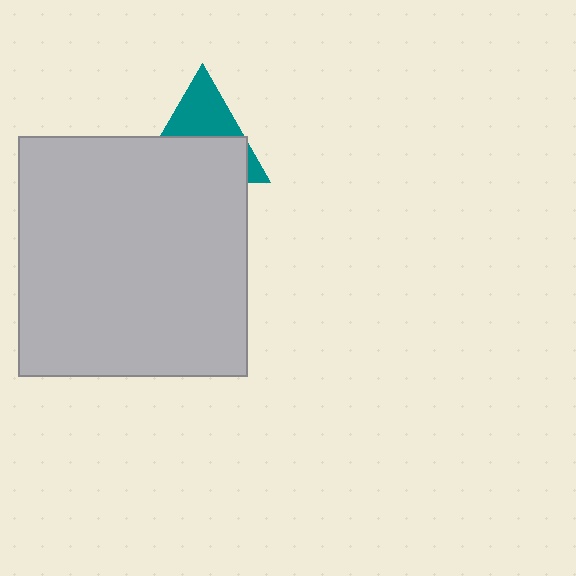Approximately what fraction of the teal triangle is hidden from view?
Roughly 58% of the teal triangle is hidden behind the light gray rectangle.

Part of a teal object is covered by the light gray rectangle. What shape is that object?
It is a triangle.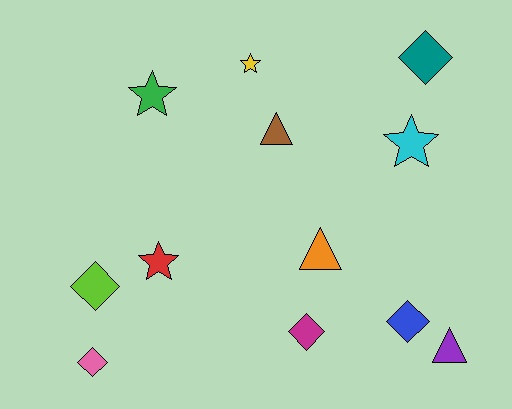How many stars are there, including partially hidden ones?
There are 4 stars.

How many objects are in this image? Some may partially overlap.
There are 12 objects.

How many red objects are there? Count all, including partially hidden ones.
There is 1 red object.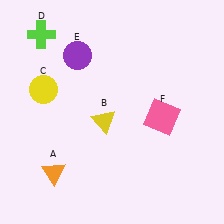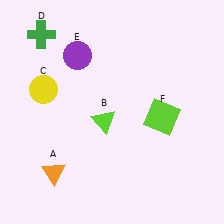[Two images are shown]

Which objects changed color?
B changed from yellow to lime. D changed from lime to green. F changed from pink to lime.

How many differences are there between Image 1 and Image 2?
There are 3 differences between the two images.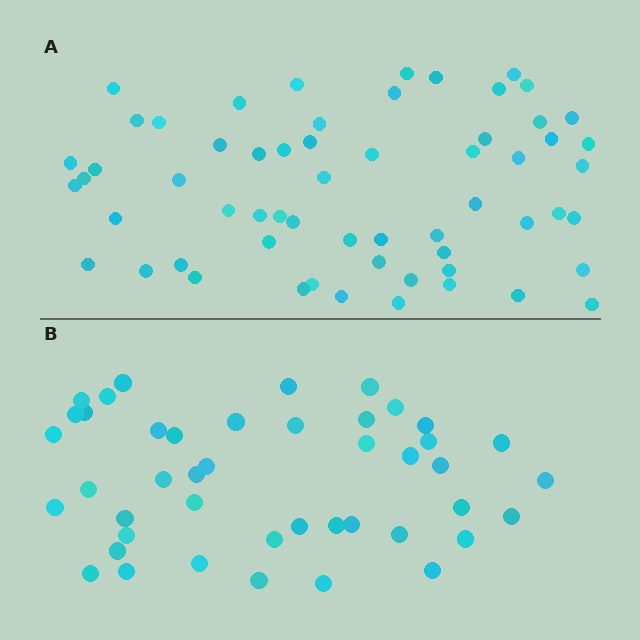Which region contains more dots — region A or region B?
Region A (the top region) has more dots.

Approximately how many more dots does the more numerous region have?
Region A has approximately 15 more dots than region B.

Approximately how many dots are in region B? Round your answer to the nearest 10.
About 40 dots. (The exact count is 44, which rounds to 40.)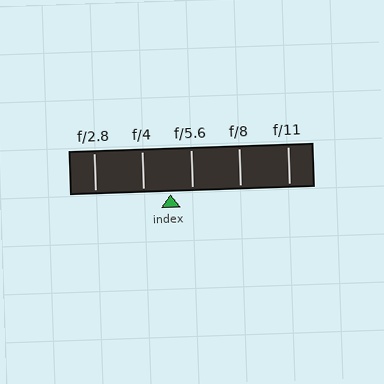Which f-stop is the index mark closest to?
The index mark is closest to f/5.6.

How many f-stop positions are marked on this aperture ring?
There are 5 f-stop positions marked.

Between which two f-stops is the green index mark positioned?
The index mark is between f/4 and f/5.6.